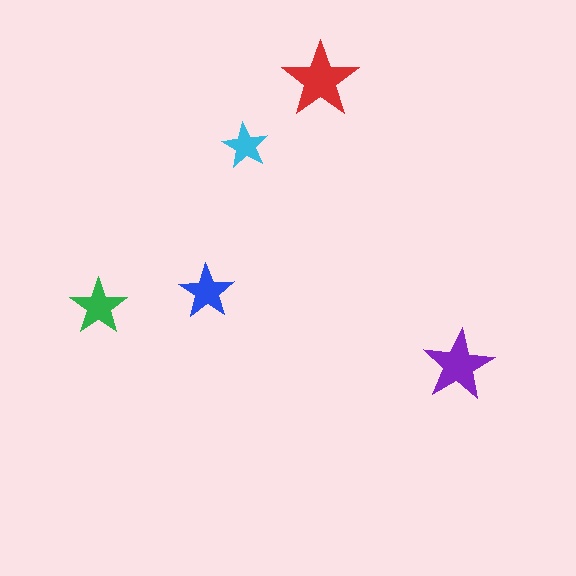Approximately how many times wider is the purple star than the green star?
About 1.5 times wider.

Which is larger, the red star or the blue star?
The red one.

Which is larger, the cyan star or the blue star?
The blue one.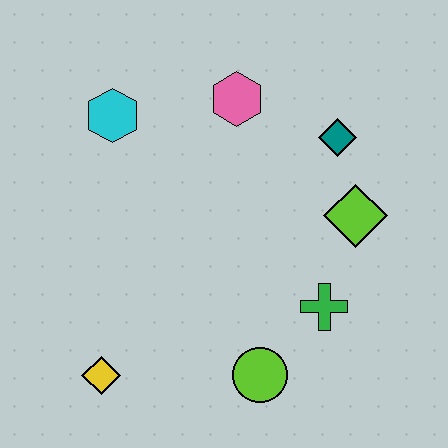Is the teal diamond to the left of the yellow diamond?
No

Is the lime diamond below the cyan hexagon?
Yes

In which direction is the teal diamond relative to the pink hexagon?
The teal diamond is to the right of the pink hexagon.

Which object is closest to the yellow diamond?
The lime circle is closest to the yellow diamond.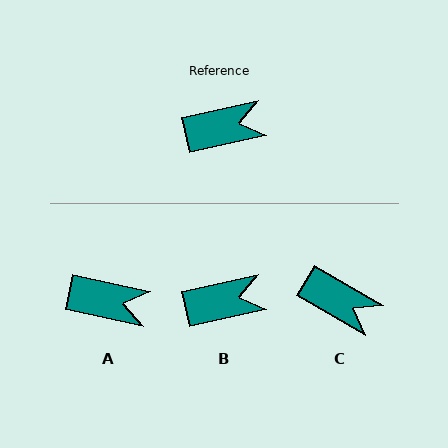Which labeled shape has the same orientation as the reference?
B.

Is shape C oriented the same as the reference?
No, it is off by about 43 degrees.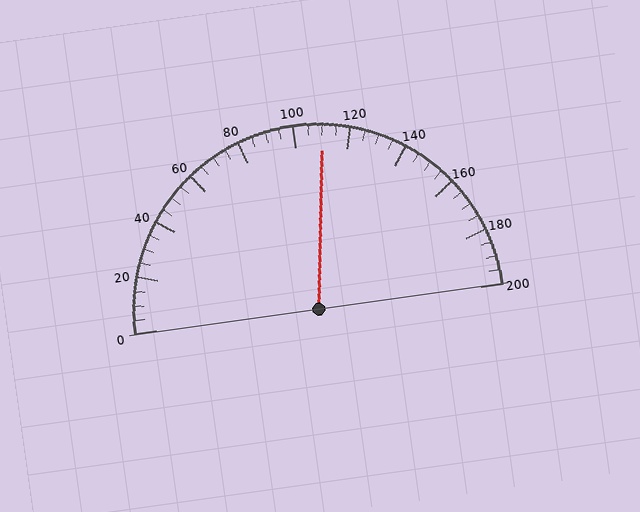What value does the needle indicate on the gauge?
The needle indicates approximately 110.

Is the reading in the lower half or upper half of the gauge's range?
The reading is in the upper half of the range (0 to 200).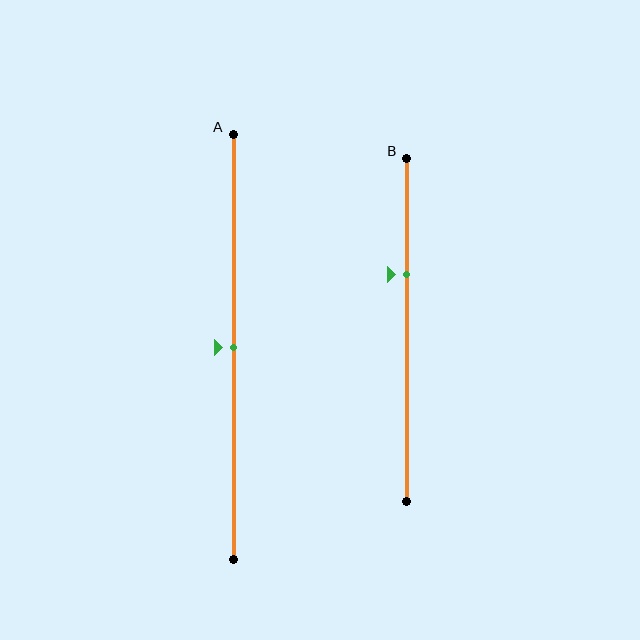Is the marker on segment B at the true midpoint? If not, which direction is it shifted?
No, the marker on segment B is shifted upward by about 16% of the segment length.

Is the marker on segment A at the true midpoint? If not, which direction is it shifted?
Yes, the marker on segment A is at the true midpoint.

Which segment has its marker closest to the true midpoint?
Segment A has its marker closest to the true midpoint.